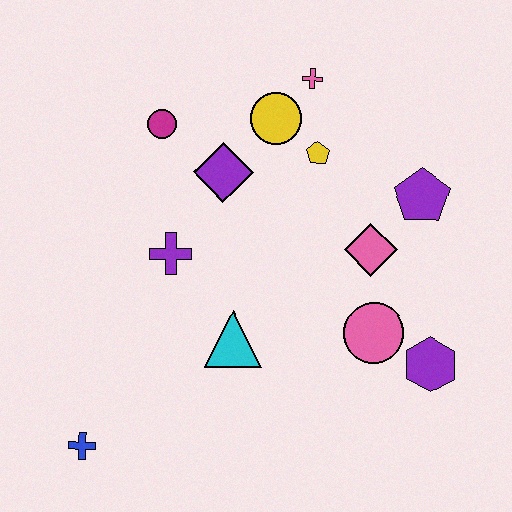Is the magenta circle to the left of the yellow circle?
Yes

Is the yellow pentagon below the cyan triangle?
No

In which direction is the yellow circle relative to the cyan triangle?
The yellow circle is above the cyan triangle.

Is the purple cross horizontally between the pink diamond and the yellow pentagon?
No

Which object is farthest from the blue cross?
The pink cross is farthest from the blue cross.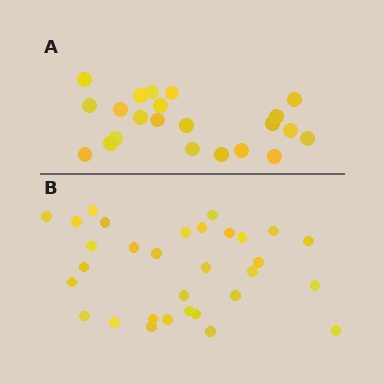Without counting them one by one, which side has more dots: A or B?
Region B (the bottom region) has more dots.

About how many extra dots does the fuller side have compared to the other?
Region B has roughly 8 or so more dots than region A.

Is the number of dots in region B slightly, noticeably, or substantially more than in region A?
Region B has noticeably more, but not dramatically so. The ratio is roughly 1.4 to 1.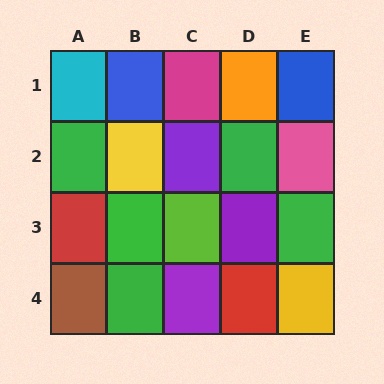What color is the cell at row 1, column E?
Blue.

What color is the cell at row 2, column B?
Yellow.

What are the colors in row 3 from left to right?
Red, green, lime, purple, green.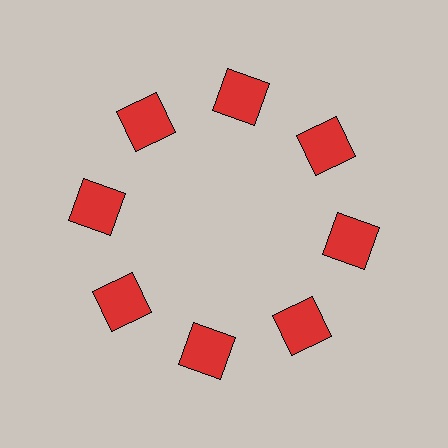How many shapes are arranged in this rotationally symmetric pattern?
There are 8 shapes, arranged in 8 groups of 1.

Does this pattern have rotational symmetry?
Yes, this pattern has 8-fold rotational symmetry. It looks the same after rotating 45 degrees around the center.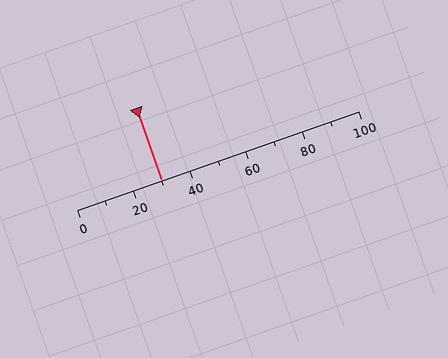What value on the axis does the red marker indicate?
The marker indicates approximately 30.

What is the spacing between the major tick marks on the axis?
The major ticks are spaced 20 apart.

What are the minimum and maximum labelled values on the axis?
The axis runs from 0 to 100.